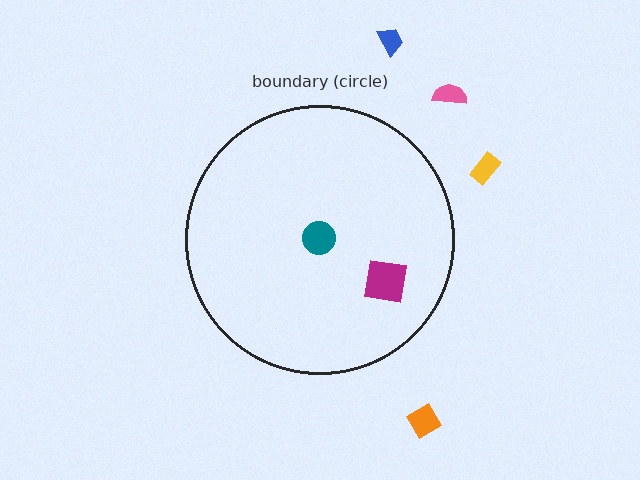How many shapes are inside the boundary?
2 inside, 4 outside.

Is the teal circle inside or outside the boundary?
Inside.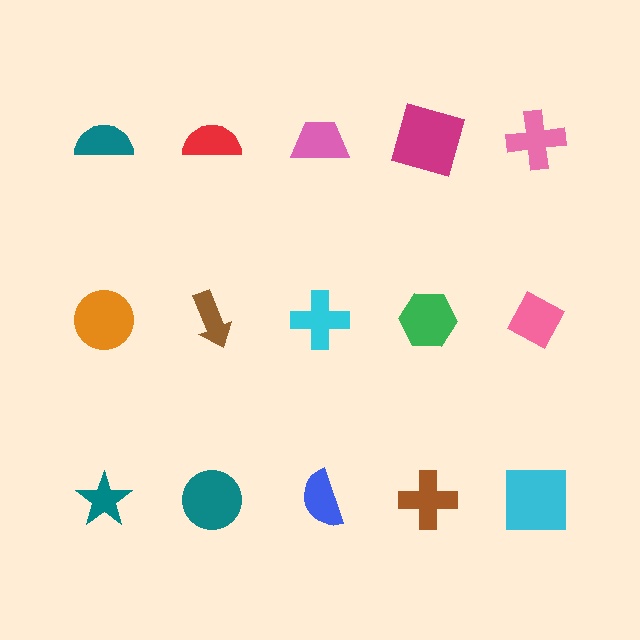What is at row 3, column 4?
A brown cross.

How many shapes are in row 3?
5 shapes.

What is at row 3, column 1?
A teal star.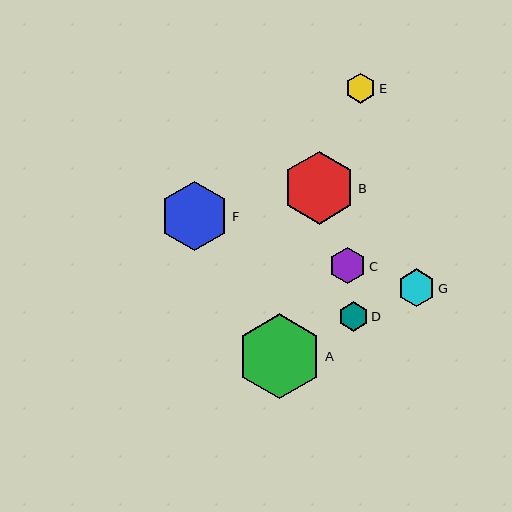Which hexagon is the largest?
Hexagon A is the largest with a size of approximately 85 pixels.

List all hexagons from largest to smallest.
From largest to smallest: A, B, F, G, C, E, D.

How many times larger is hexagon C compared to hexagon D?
Hexagon C is approximately 1.2 times the size of hexagon D.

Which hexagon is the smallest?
Hexagon D is the smallest with a size of approximately 30 pixels.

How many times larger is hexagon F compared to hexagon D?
Hexagon F is approximately 2.3 times the size of hexagon D.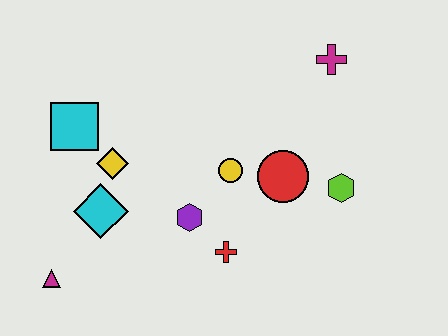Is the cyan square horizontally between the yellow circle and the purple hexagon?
No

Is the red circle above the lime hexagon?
Yes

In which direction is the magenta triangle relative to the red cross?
The magenta triangle is to the left of the red cross.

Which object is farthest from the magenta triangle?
The magenta cross is farthest from the magenta triangle.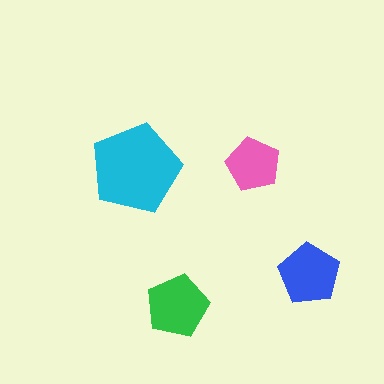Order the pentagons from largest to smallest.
the cyan one, the green one, the blue one, the pink one.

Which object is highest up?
The pink pentagon is topmost.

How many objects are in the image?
There are 4 objects in the image.